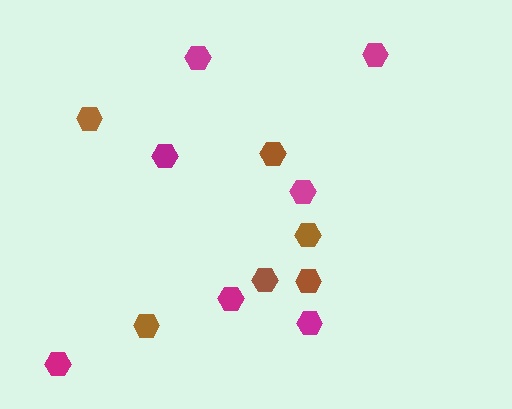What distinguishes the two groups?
There are 2 groups: one group of brown hexagons (6) and one group of magenta hexagons (7).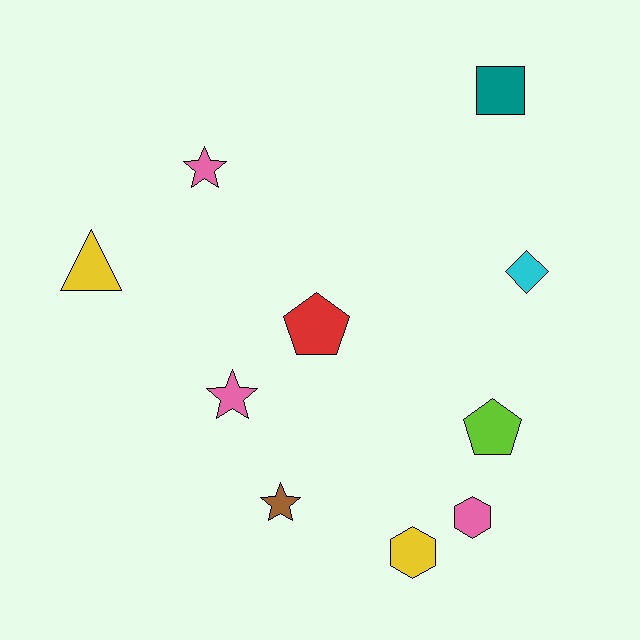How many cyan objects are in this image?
There is 1 cyan object.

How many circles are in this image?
There are no circles.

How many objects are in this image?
There are 10 objects.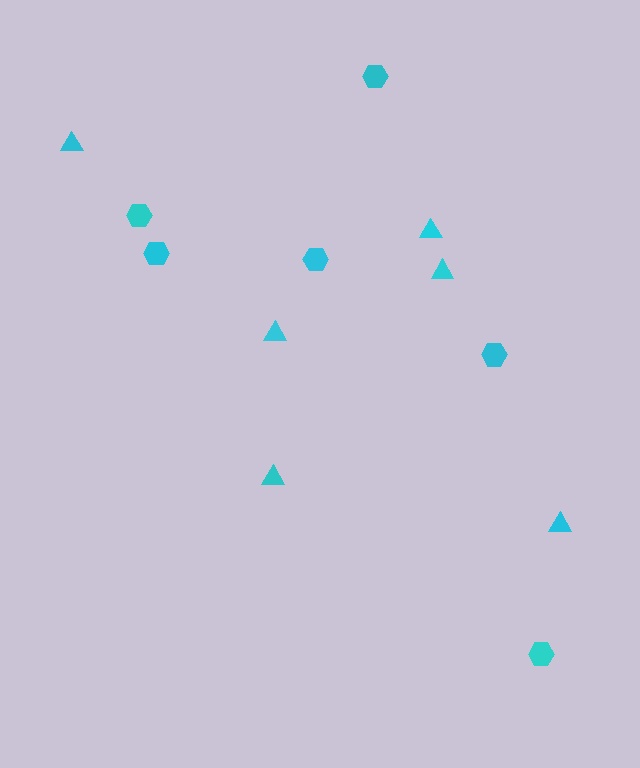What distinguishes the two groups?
There are 2 groups: one group of hexagons (6) and one group of triangles (6).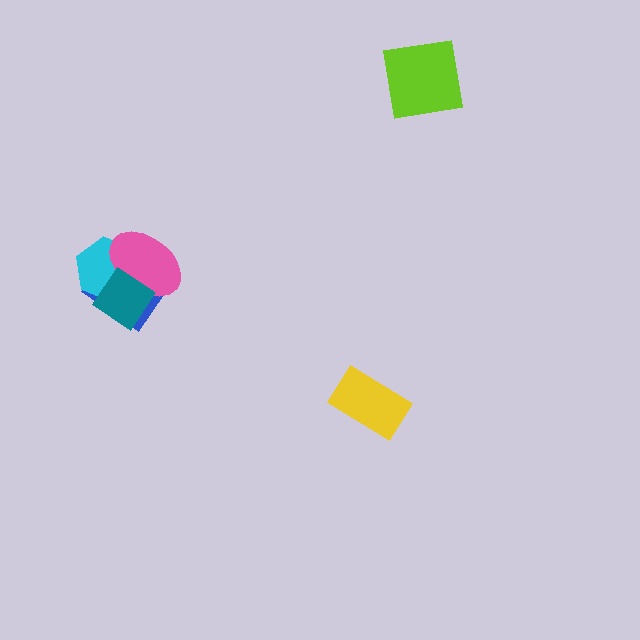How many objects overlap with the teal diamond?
3 objects overlap with the teal diamond.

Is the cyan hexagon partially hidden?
Yes, it is partially covered by another shape.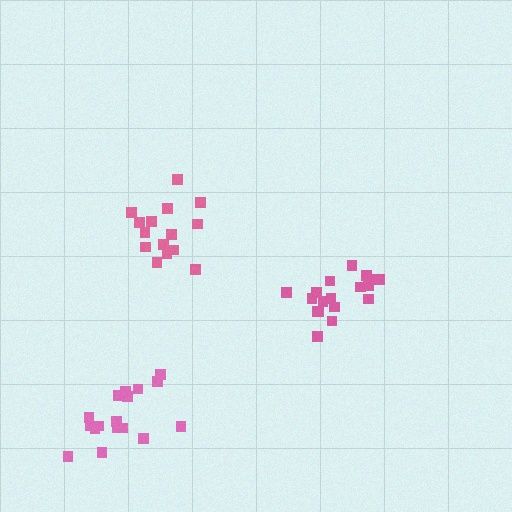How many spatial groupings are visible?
There are 3 spatial groupings.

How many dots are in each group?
Group 1: 18 dots, Group 2: 15 dots, Group 3: 17 dots (50 total).